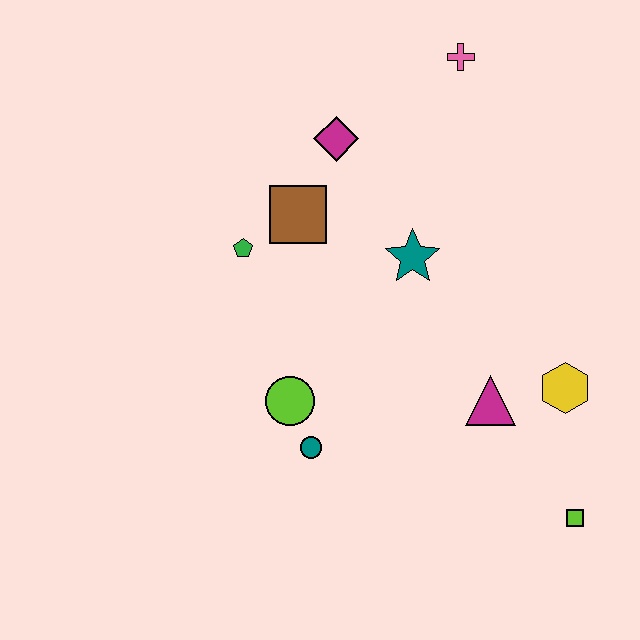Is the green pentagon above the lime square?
Yes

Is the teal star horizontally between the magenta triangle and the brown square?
Yes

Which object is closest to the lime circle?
The teal circle is closest to the lime circle.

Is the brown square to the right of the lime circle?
Yes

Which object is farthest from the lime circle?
The pink cross is farthest from the lime circle.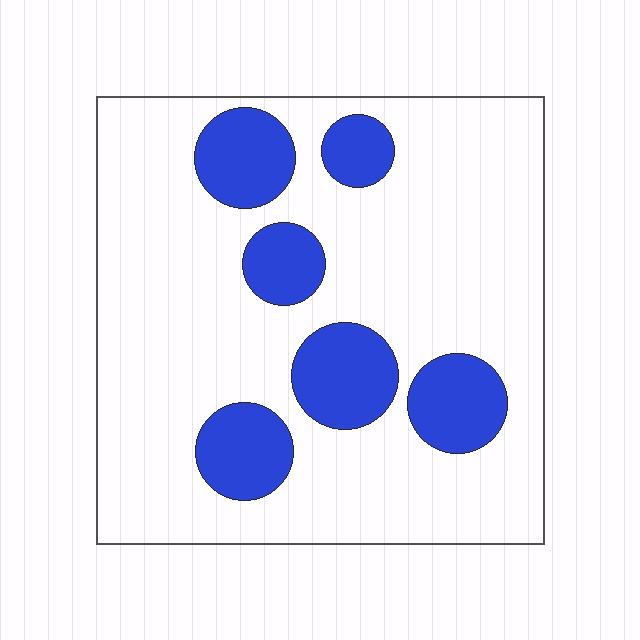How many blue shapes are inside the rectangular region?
6.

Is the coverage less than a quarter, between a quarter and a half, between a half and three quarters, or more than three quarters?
Less than a quarter.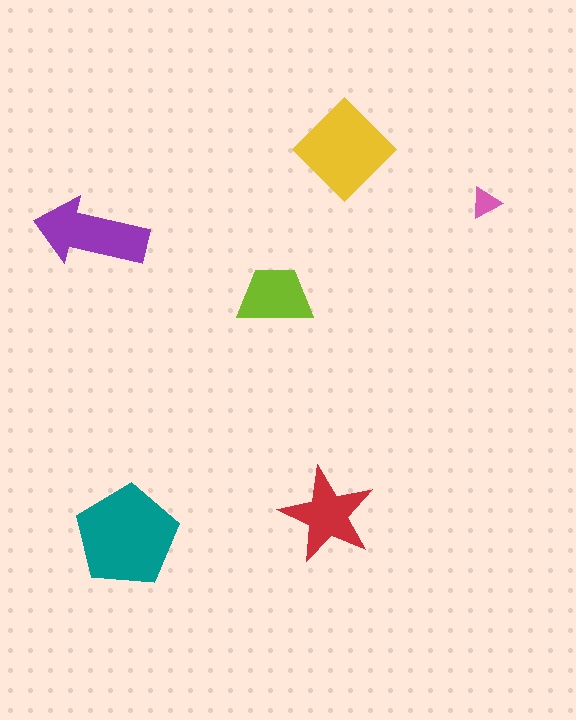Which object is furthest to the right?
The pink triangle is rightmost.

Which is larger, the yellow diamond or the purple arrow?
The yellow diamond.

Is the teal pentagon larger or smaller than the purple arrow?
Larger.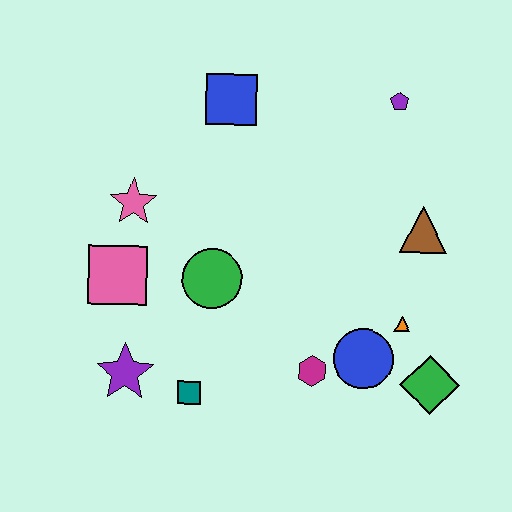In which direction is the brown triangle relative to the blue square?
The brown triangle is to the right of the blue square.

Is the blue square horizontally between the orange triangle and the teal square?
Yes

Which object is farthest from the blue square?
The green diamond is farthest from the blue square.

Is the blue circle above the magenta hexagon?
Yes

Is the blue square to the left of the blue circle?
Yes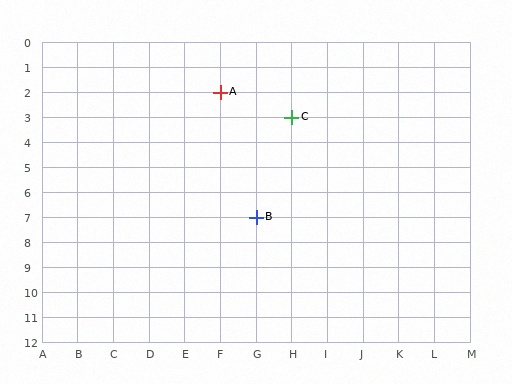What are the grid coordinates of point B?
Point B is at grid coordinates (G, 7).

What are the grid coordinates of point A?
Point A is at grid coordinates (F, 2).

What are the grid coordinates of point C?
Point C is at grid coordinates (H, 3).